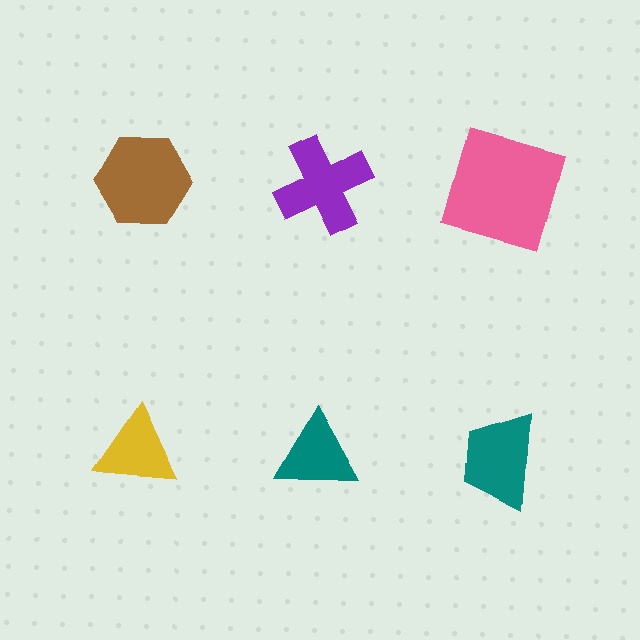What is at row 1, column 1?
A brown hexagon.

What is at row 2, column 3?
A teal trapezoid.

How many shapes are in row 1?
3 shapes.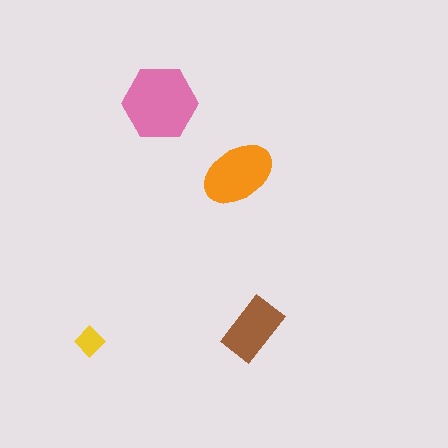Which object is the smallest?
The yellow diamond.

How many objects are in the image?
There are 4 objects in the image.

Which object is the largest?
The pink hexagon.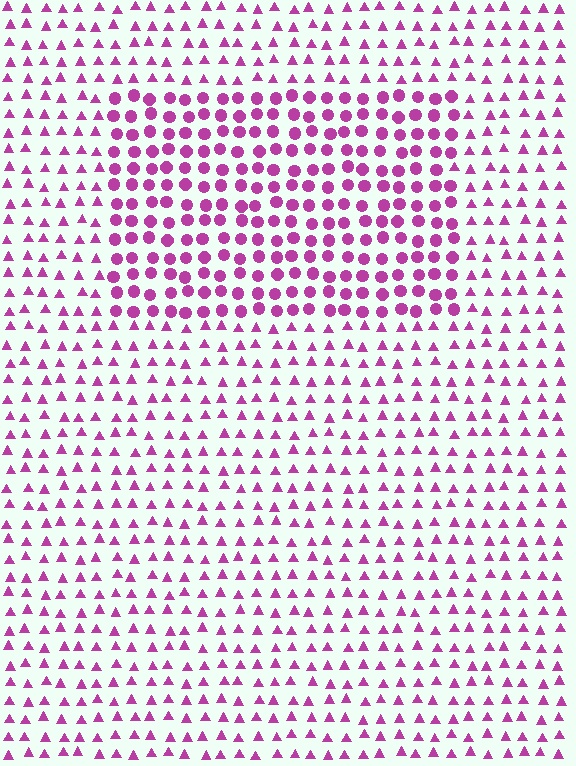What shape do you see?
I see a rectangle.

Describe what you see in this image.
The image is filled with small magenta elements arranged in a uniform grid. A rectangle-shaped region contains circles, while the surrounding area contains triangles. The boundary is defined purely by the change in element shape.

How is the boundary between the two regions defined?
The boundary is defined by a change in element shape: circles inside vs. triangles outside. All elements share the same color and spacing.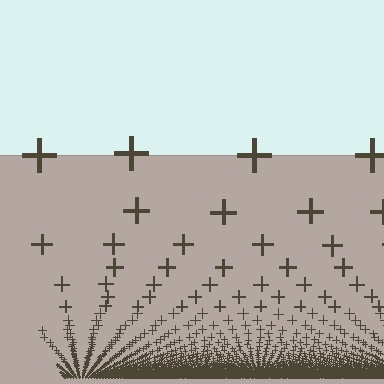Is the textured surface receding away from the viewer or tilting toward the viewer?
The surface appears to tilt toward the viewer. Texture elements get larger and sparser toward the top.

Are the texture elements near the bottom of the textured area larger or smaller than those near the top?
Smaller. The gradient is inverted — elements near the bottom are smaller and denser.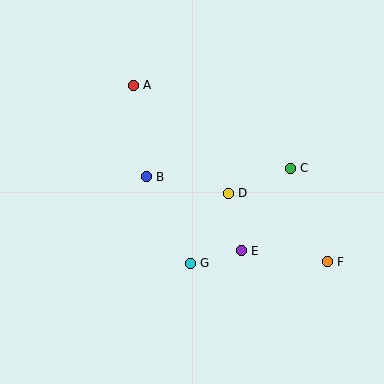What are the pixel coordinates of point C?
Point C is at (290, 168).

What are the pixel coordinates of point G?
Point G is at (190, 263).